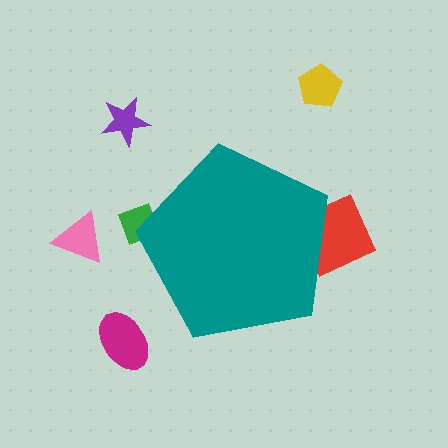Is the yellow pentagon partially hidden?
No, the yellow pentagon is fully visible.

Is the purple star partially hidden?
No, the purple star is fully visible.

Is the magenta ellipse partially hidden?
No, the magenta ellipse is fully visible.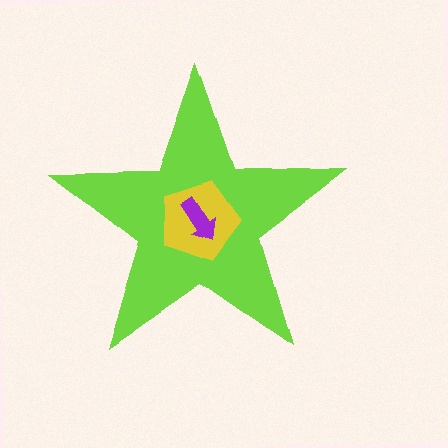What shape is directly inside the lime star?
The yellow pentagon.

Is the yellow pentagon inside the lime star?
Yes.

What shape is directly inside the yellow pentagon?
The purple arrow.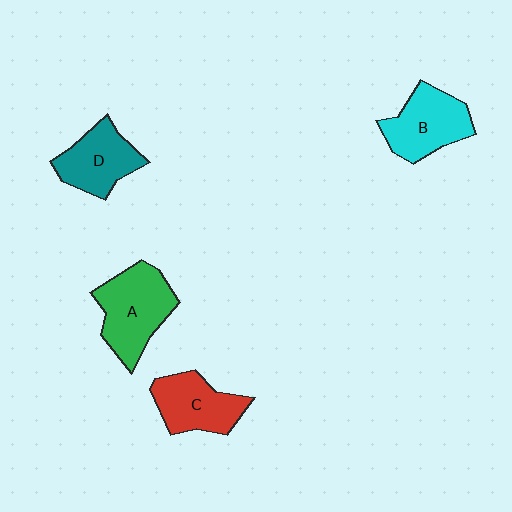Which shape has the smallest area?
Shape D (teal).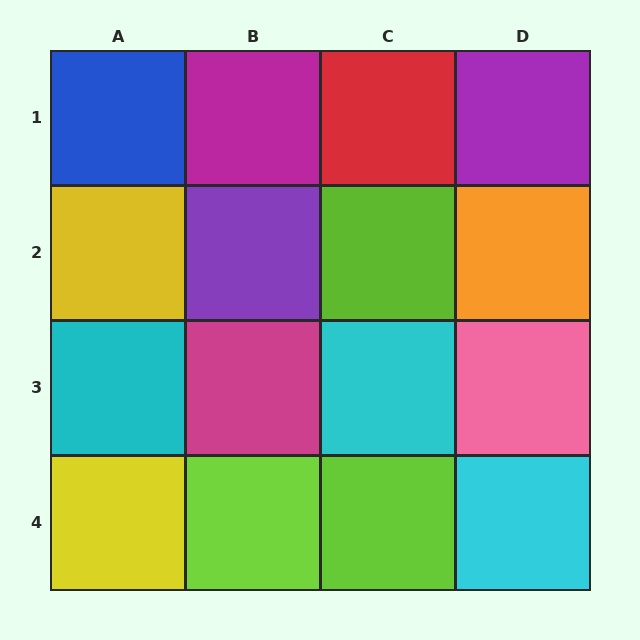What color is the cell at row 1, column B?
Magenta.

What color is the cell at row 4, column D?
Cyan.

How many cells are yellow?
2 cells are yellow.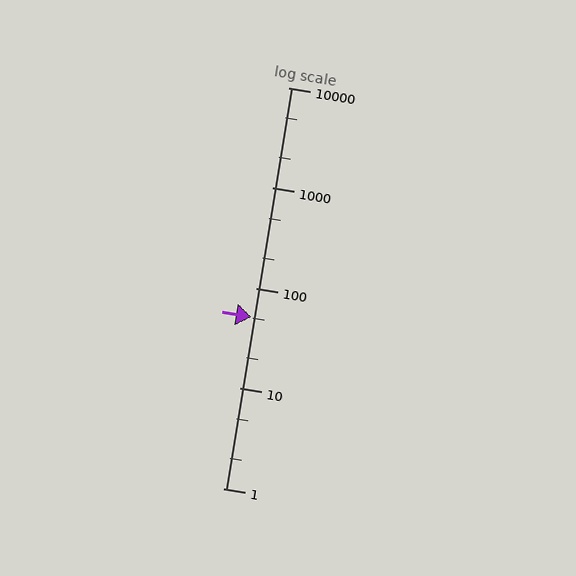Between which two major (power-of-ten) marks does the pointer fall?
The pointer is between 10 and 100.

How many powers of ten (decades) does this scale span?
The scale spans 4 decades, from 1 to 10000.